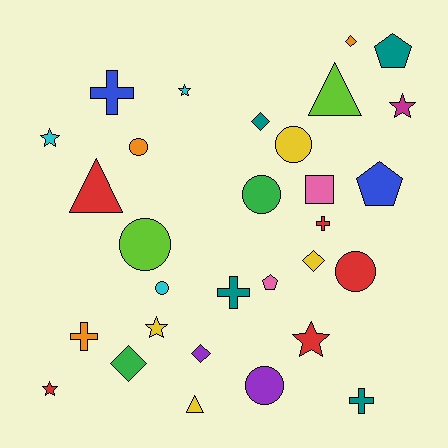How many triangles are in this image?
There are 3 triangles.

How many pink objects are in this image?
There are 2 pink objects.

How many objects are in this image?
There are 30 objects.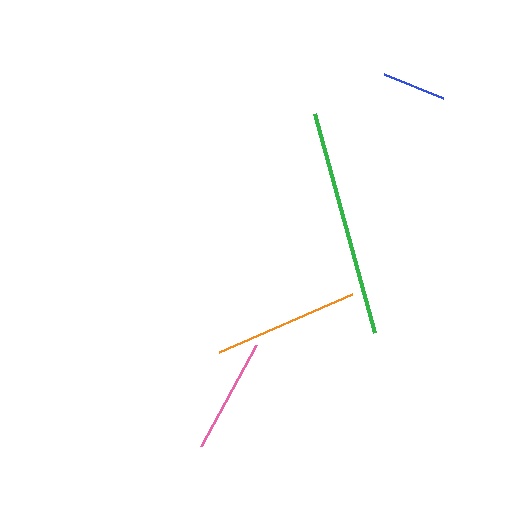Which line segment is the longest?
The green line is the longest at approximately 227 pixels.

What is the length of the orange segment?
The orange segment is approximately 145 pixels long.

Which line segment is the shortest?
The blue line is the shortest at approximately 64 pixels.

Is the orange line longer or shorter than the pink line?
The orange line is longer than the pink line.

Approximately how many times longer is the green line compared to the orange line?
The green line is approximately 1.6 times the length of the orange line.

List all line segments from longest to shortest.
From longest to shortest: green, orange, pink, blue.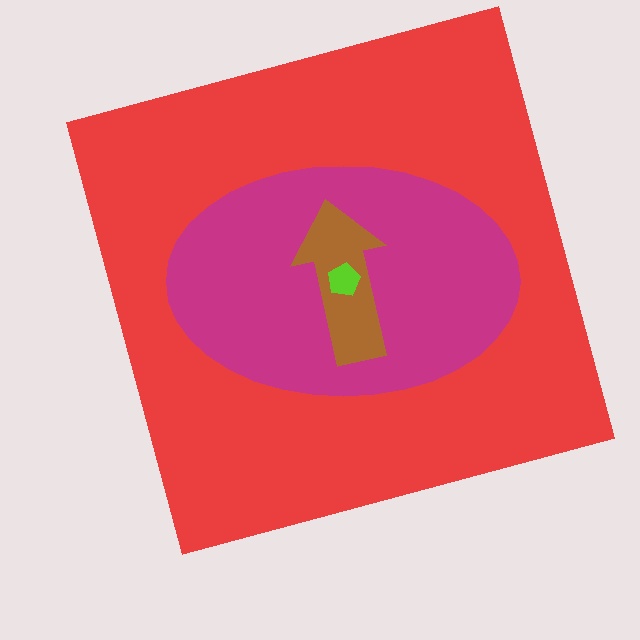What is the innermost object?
The lime pentagon.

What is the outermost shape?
The red square.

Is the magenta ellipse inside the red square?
Yes.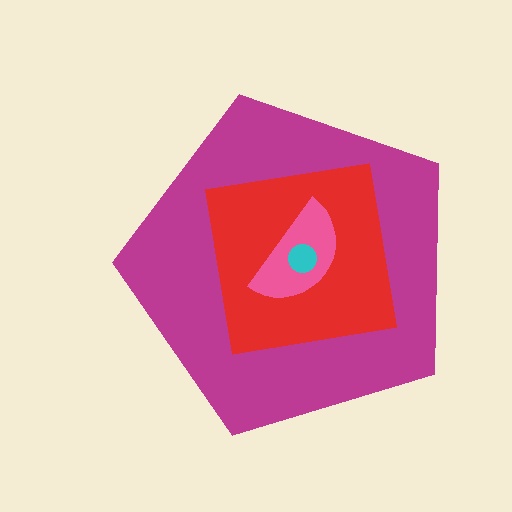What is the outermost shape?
The magenta pentagon.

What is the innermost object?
The cyan circle.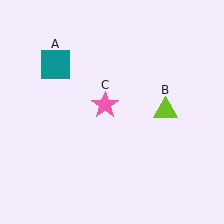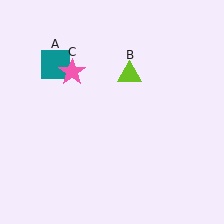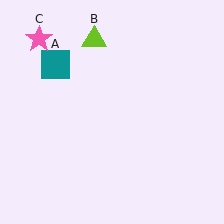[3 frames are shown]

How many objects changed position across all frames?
2 objects changed position: lime triangle (object B), pink star (object C).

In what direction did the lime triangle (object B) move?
The lime triangle (object B) moved up and to the left.